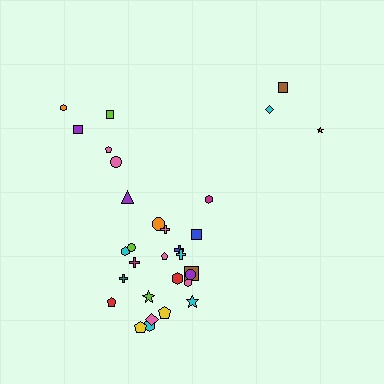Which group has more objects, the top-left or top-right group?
The top-left group.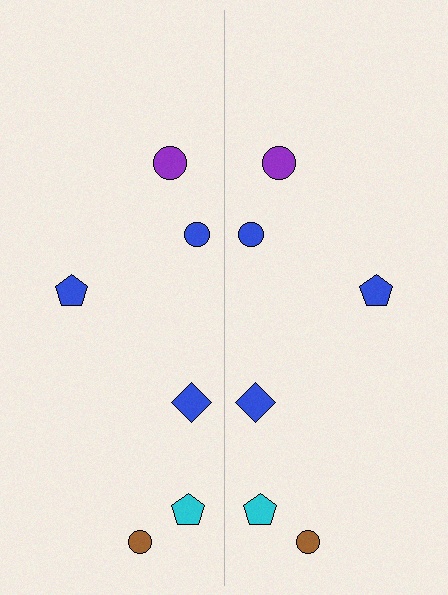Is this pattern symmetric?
Yes, this pattern has bilateral (reflection) symmetry.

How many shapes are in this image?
There are 12 shapes in this image.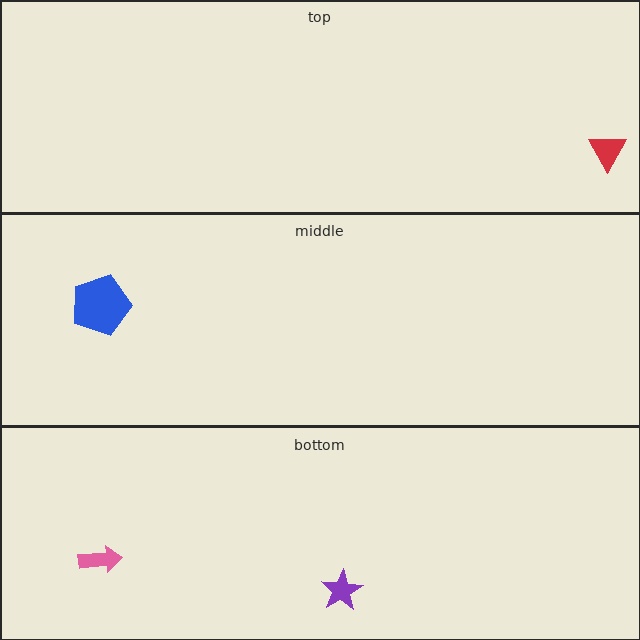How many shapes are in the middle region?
1.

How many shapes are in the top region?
1.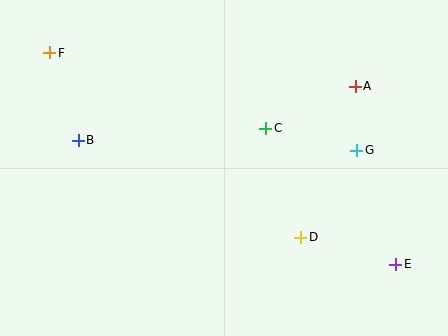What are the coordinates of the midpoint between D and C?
The midpoint between D and C is at (283, 183).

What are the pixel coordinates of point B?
Point B is at (78, 140).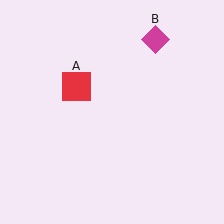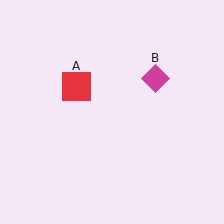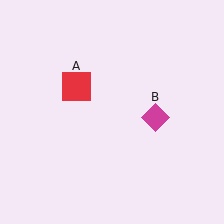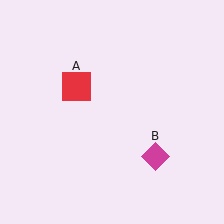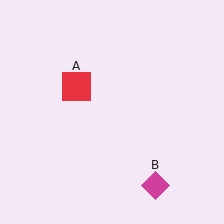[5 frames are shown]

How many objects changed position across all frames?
1 object changed position: magenta diamond (object B).